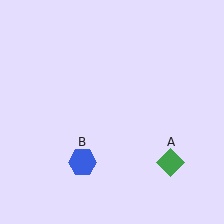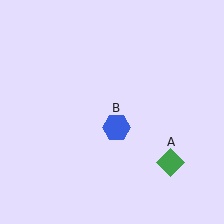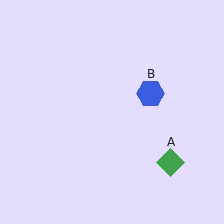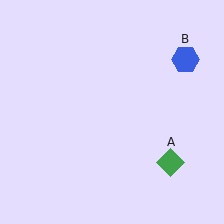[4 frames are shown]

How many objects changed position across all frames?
1 object changed position: blue hexagon (object B).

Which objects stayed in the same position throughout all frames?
Green diamond (object A) remained stationary.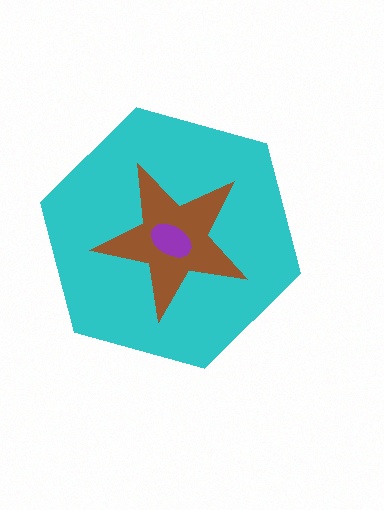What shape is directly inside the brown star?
The purple ellipse.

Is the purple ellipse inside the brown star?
Yes.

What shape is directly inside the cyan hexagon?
The brown star.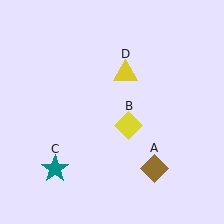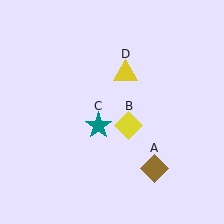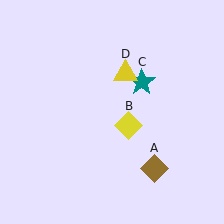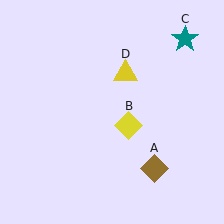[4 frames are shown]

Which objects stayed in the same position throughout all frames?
Brown diamond (object A) and yellow diamond (object B) and yellow triangle (object D) remained stationary.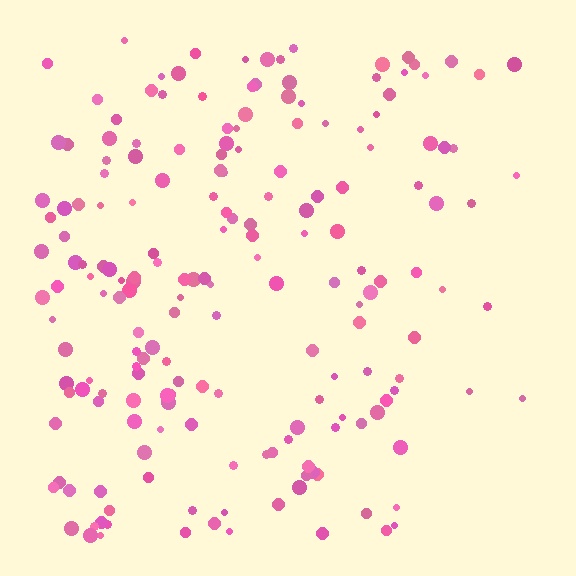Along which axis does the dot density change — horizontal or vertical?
Horizontal.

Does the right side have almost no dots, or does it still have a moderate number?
Still a moderate number, just noticeably fewer than the left.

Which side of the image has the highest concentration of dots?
The left.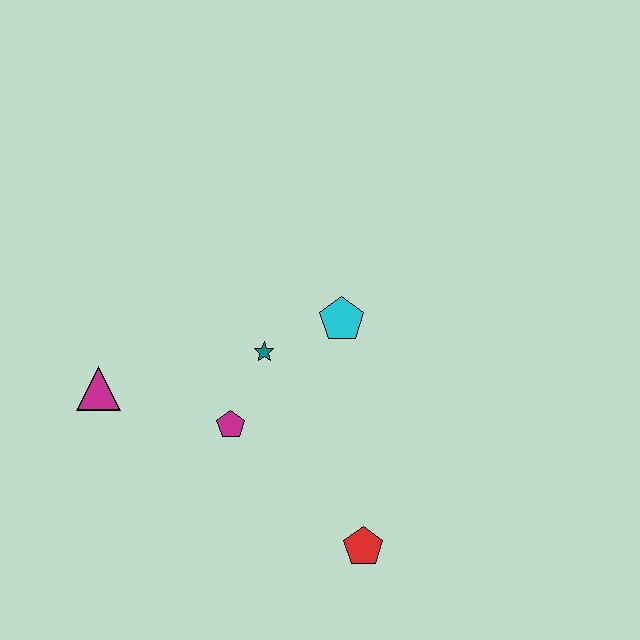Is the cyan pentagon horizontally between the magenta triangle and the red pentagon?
Yes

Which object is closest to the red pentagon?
The magenta pentagon is closest to the red pentagon.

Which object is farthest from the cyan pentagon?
The magenta triangle is farthest from the cyan pentagon.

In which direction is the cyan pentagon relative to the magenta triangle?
The cyan pentagon is to the right of the magenta triangle.